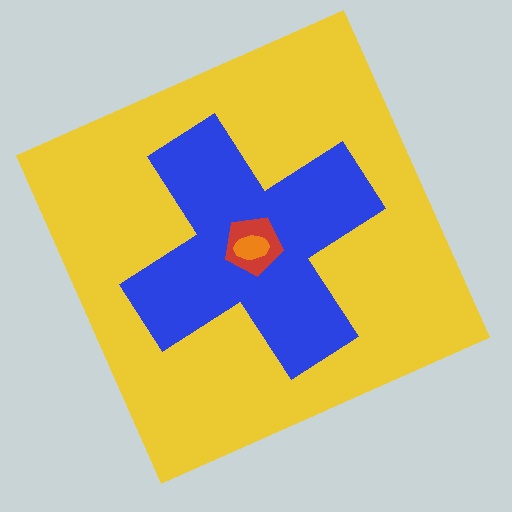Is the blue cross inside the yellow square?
Yes.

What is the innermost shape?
The orange ellipse.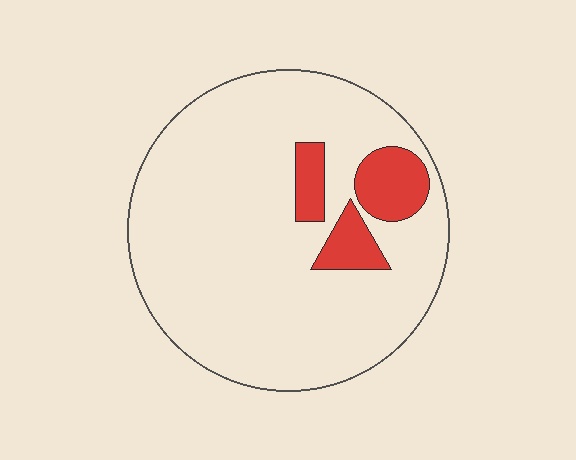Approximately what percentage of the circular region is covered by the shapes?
Approximately 10%.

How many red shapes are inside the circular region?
3.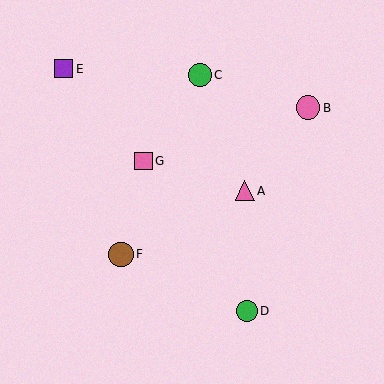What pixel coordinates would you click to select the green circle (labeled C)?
Click at (200, 75) to select the green circle C.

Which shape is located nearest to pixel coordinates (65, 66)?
The purple square (labeled E) at (64, 69) is nearest to that location.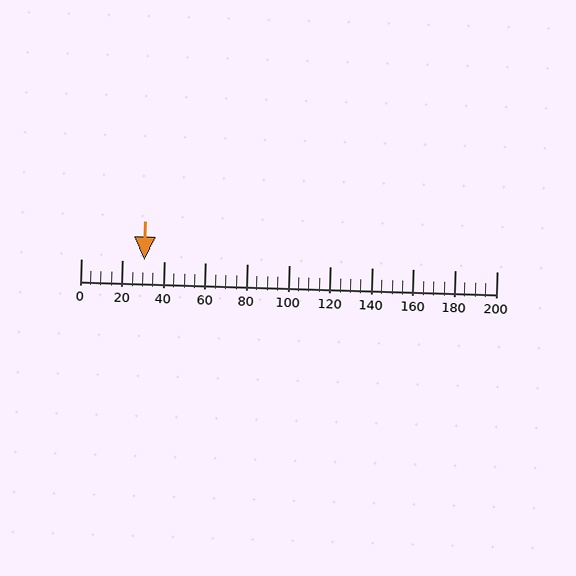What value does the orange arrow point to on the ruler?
The orange arrow points to approximately 31.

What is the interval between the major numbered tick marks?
The major tick marks are spaced 20 units apart.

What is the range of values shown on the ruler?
The ruler shows values from 0 to 200.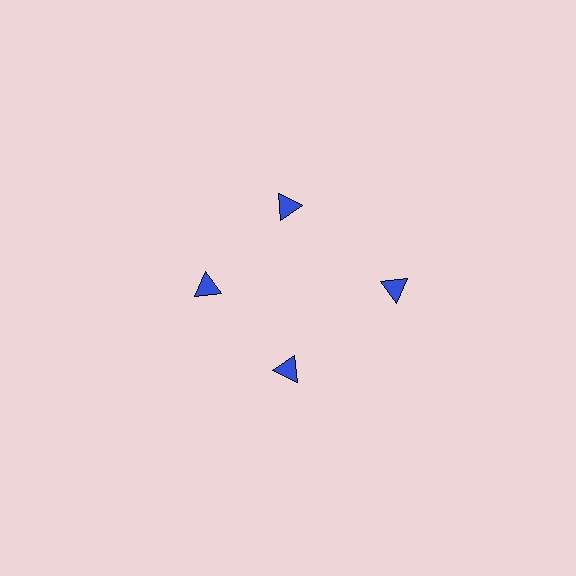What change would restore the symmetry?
The symmetry would be restored by moving it inward, back onto the ring so that all 4 triangles sit at equal angles and equal distance from the center.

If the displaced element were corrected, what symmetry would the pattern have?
It would have 4-fold rotational symmetry — the pattern would map onto itself every 90 degrees.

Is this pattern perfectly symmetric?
No. The 4 blue triangles are arranged in a ring, but one element near the 3 o'clock position is pushed outward from the center, breaking the 4-fold rotational symmetry.